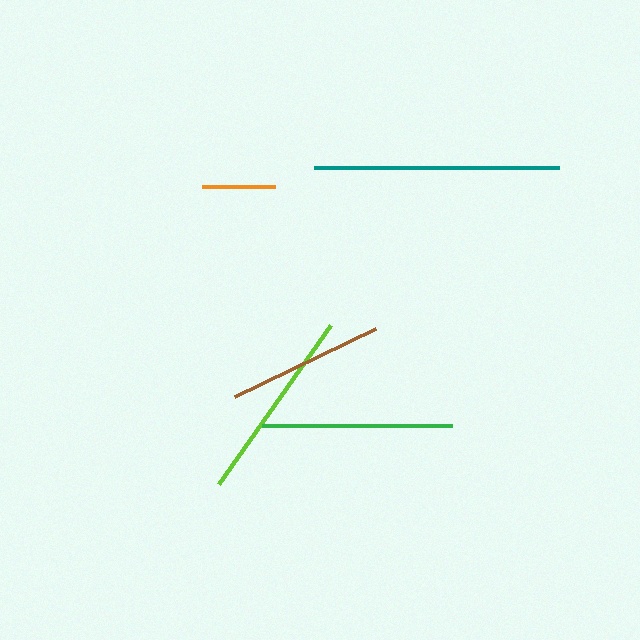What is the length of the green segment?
The green segment is approximately 190 pixels long.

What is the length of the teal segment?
The teal segment is approximately 244 pixels long.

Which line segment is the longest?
The teal line is the longest at approximately 244 pixels.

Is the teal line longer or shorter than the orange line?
The teal line is longer than the orange line.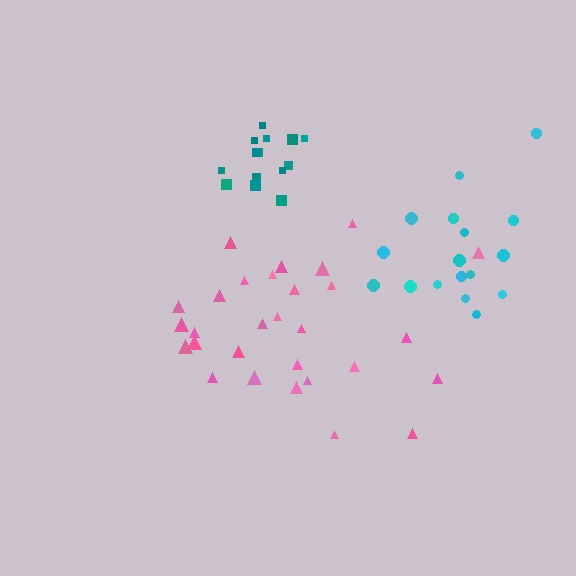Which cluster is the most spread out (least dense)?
Pink.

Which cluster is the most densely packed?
Teal.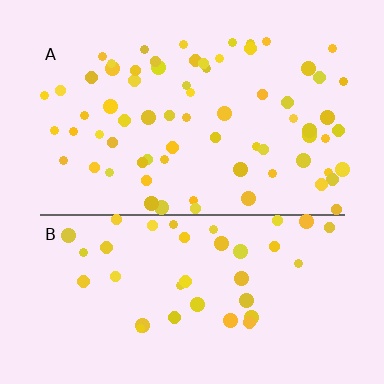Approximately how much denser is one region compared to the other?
Approximately 1.8× — region A over region B.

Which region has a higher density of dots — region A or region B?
A (the top).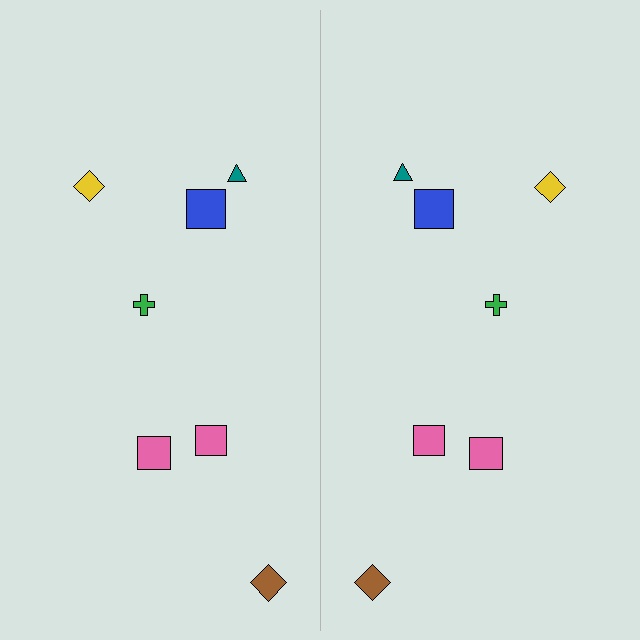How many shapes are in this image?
There are 14 shapes in this image.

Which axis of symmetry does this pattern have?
The pattern has a vertical axis of symmetry running through the center of the image.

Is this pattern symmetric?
Yes, this pattern has bilateral (reflection) symmetry.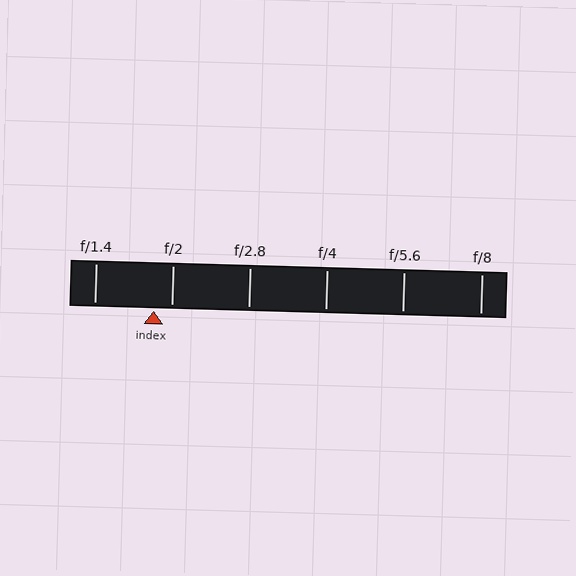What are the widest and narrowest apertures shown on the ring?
The widest aperture shown is f/1.4 and the narrowest is f/8.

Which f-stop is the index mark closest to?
The index mark is closest to f/2.